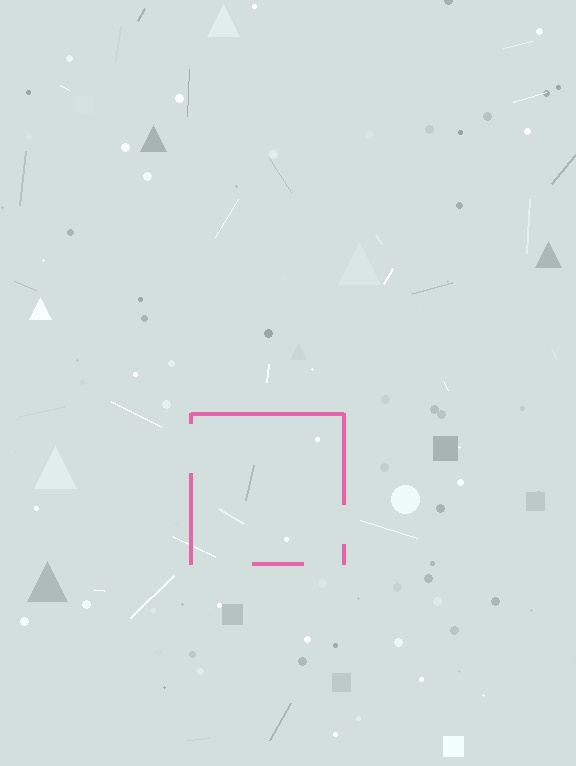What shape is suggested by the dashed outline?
The dashed outline suggests a square.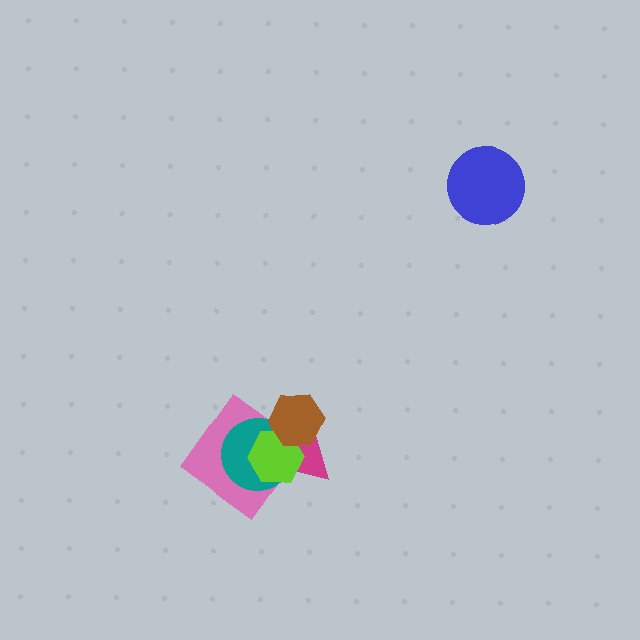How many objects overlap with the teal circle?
4 objects overlap with the teal circle.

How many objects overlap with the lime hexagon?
4 objects overlap with the lime hexagon.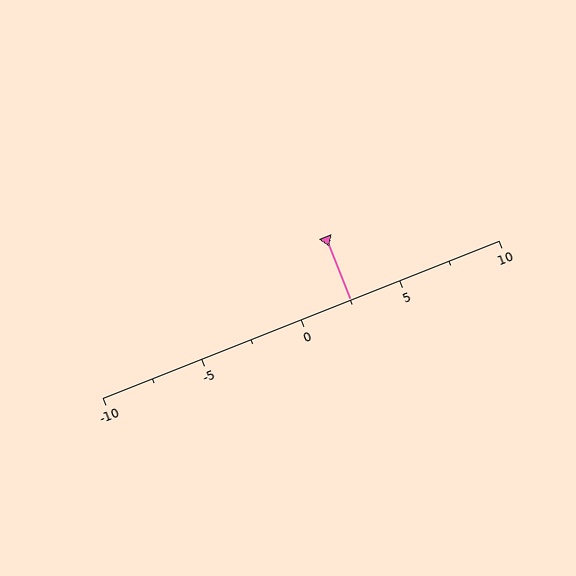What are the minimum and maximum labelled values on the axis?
The axis runs from -10 to 10.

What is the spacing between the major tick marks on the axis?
The major ticks are spaced 5 apart.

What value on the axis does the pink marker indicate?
The marker indicates approximately 2.5.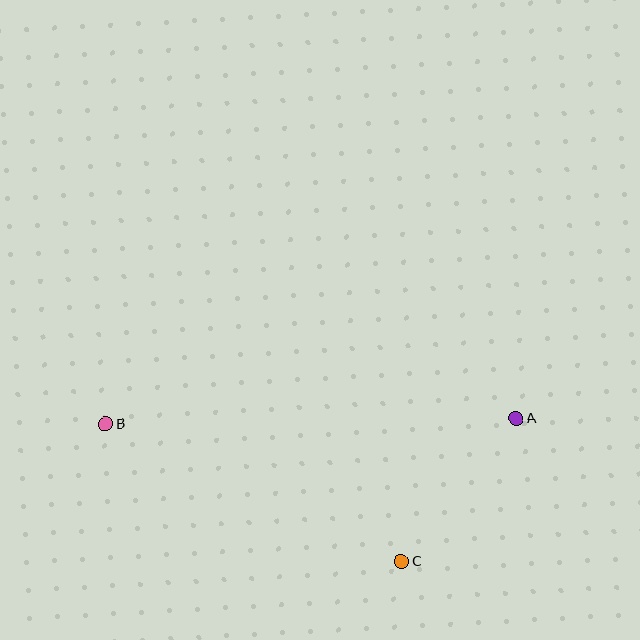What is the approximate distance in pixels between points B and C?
The distance between B and C is approximately 326 pixels.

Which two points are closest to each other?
Points A and C are closest to each other.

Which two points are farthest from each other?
Points A and B are farthest from each other.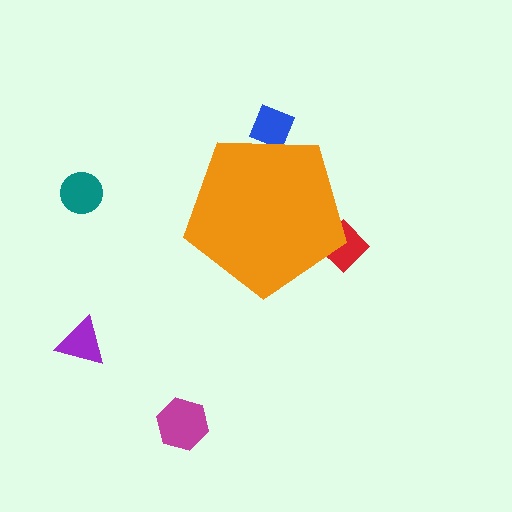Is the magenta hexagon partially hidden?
No, the magenta hexagon is fully visible.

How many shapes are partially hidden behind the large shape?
2 shapes are partially hidden.